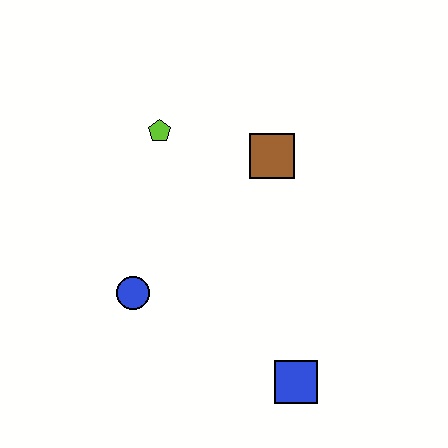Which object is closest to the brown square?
The lime pentagon is closest to the brown square.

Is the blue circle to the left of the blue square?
Yes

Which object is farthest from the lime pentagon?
The blue square is farthest from the lime pentagon.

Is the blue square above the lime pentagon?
No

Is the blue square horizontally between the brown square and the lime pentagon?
No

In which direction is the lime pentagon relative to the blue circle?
The lime pentagon is above the blue circle.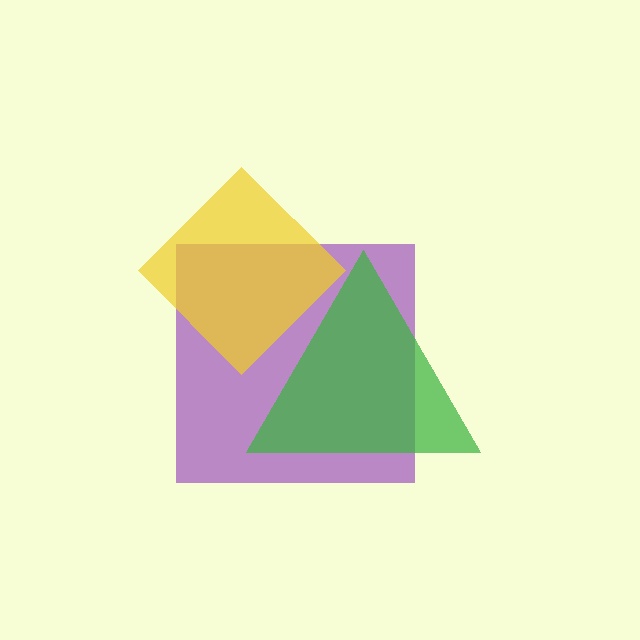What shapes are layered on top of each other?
The layered shapes are: a purple square, a yellow diamond, a green triangle.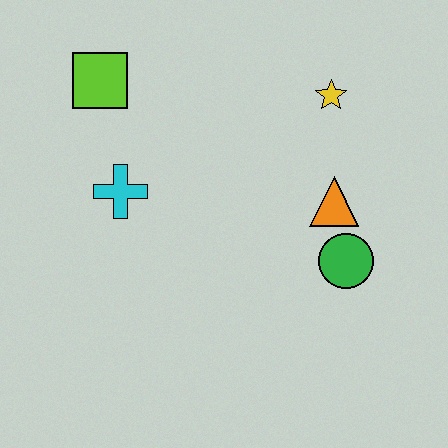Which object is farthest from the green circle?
The lime square is farthest from the green circle.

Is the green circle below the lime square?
Yes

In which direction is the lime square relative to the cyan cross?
The lime square is above the cyan cross.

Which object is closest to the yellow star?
The orange triangle is closest to the yellow star.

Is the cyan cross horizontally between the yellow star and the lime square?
Yes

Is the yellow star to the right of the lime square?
Yes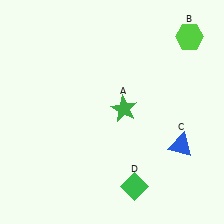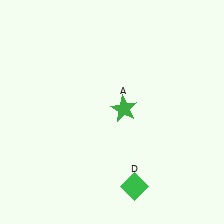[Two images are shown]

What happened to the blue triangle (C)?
The blue triangle (C) was removed in Image 2. It was in the bottom-right area of Image 1.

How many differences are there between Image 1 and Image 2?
There are 2 differences between the two images.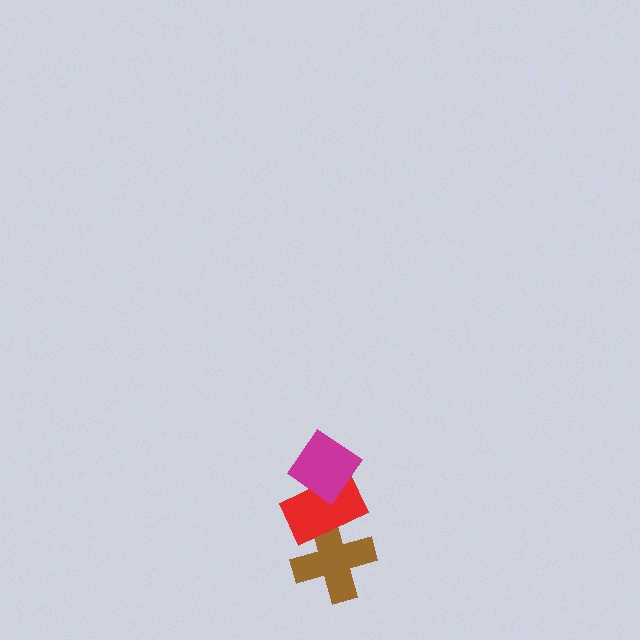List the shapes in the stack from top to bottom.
From top to bottom: the magenta diamond, the red rectangle, the brown cross.